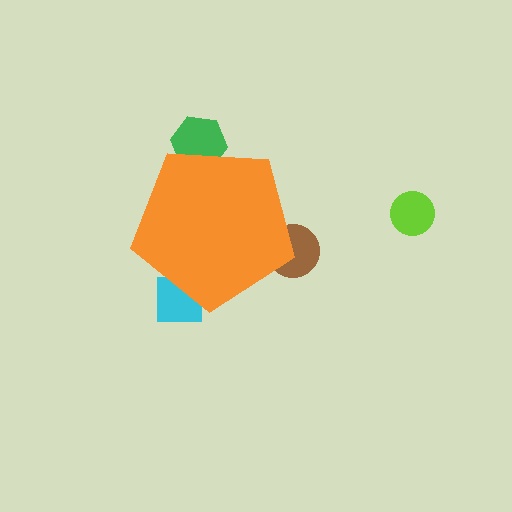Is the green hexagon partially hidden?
Yes, the green hexagon is partially hidden behind the orange pentagon.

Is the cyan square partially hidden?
Yes, the cyan square is partially hidden behind the orange pentagon.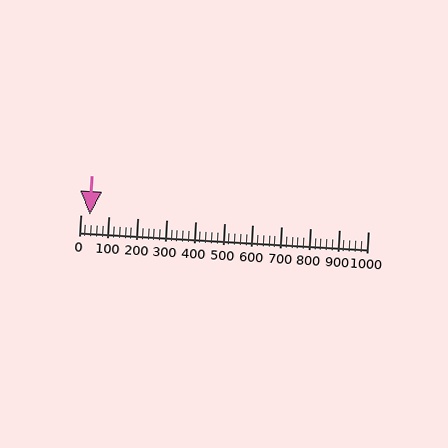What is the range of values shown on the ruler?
The ruler shows values from 0 to 1000.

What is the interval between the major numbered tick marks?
The major tick marks are spaced 100 units apart.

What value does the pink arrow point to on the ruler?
The pink arrow points to approximately 34.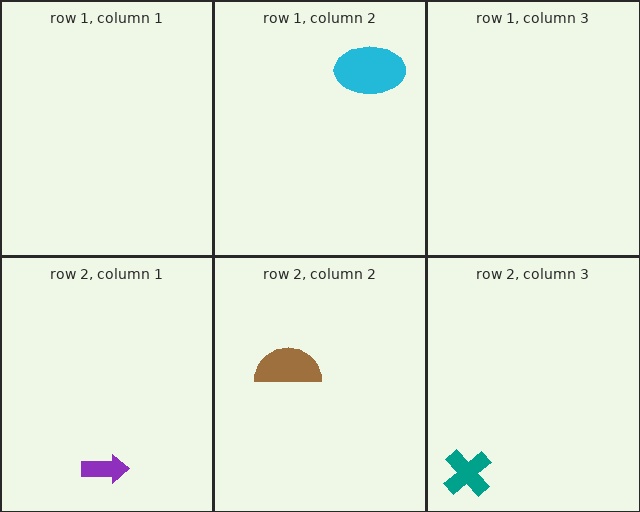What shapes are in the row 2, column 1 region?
The purple arrow.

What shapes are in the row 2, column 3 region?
The teal cross.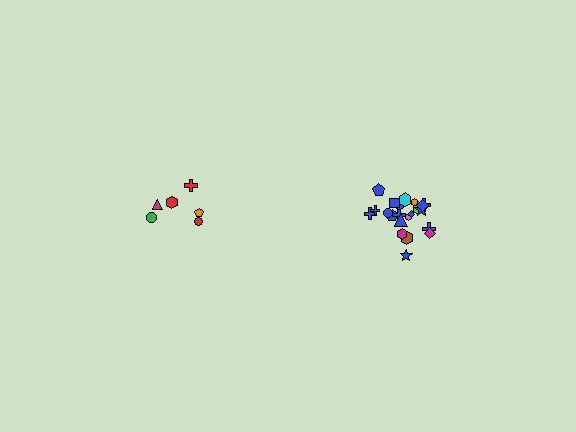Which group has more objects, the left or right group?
The right group.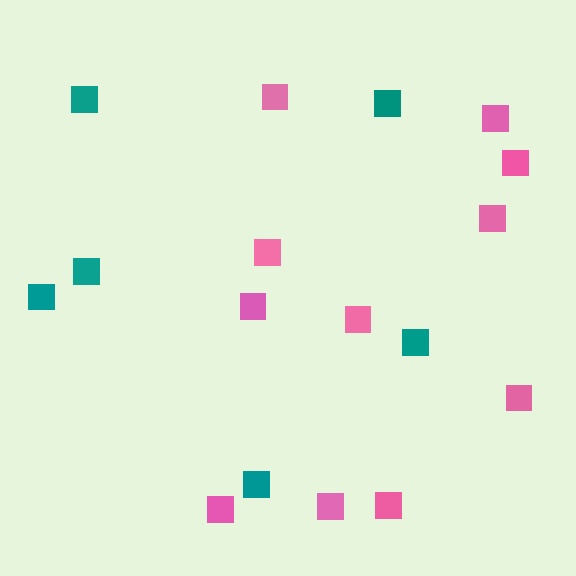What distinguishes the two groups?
There are 2 groups: one group of pink squares (11) and one group of teal squares (6).